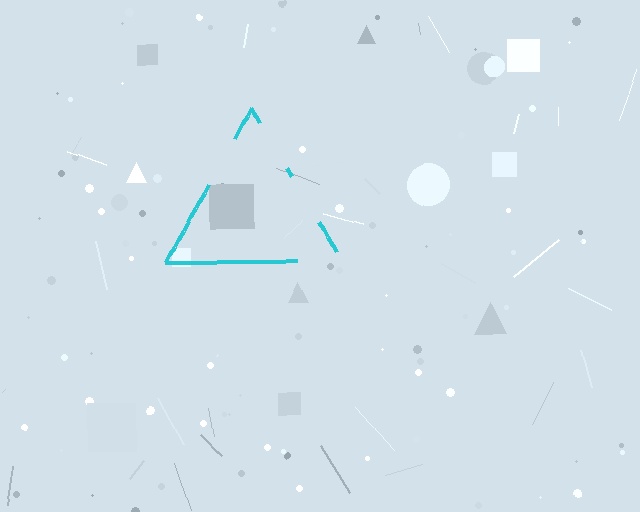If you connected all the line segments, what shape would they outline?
They would outline a triangle.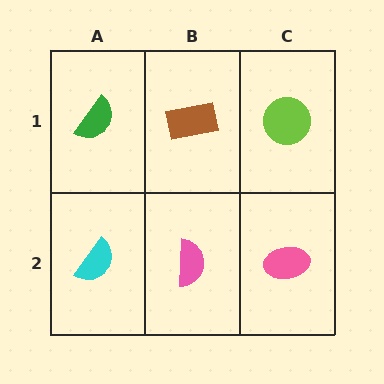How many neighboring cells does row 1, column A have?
2.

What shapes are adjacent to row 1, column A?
A cyan semicircle (row 2, column A), a brown rectangle (row 1, column B).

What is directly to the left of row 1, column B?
A green semicircle.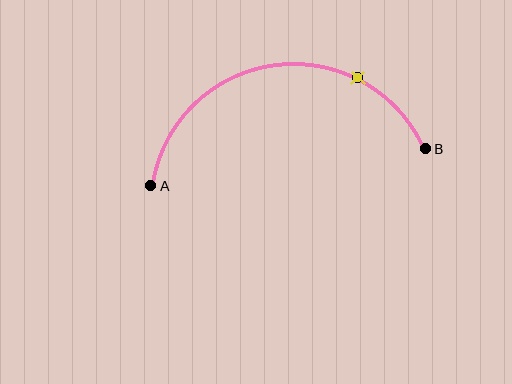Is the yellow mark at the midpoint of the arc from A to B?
No. The yellow mark lies on the arc but is closer to endpoint B. The arc midpoint would be at the point on the curve equidistant along the arc from both A and B.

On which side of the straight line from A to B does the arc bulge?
The arc bulges above the straight line connecting A and B.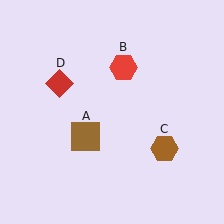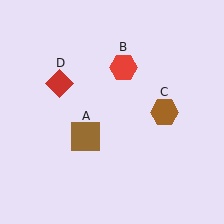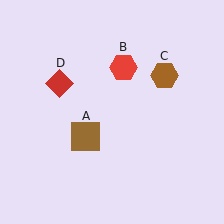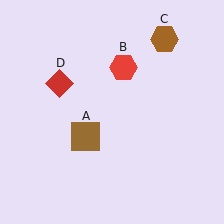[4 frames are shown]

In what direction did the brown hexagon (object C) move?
The brown hexagon (object C) moved up.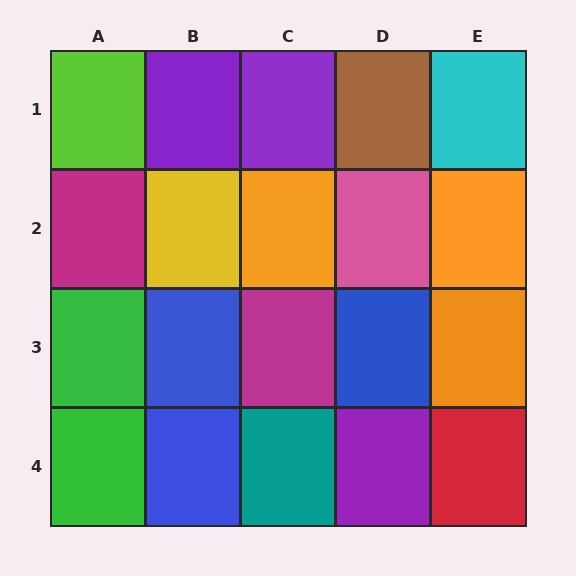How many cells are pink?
1 cell is pink.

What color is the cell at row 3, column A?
Green.